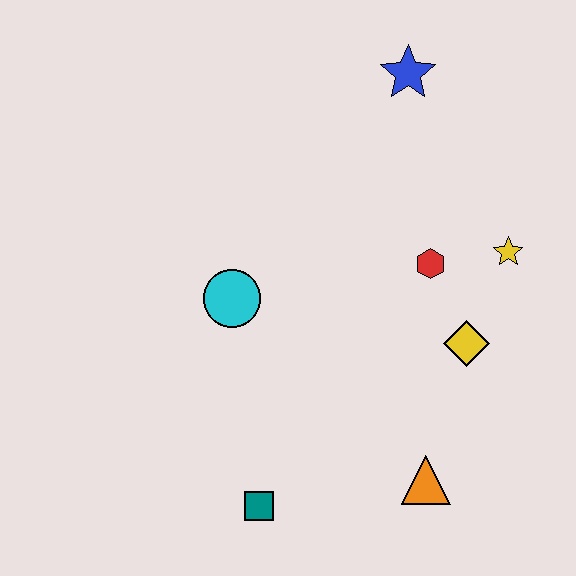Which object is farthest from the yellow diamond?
The blue star is farthest from the yellow diamond.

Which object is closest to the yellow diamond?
The red hexagon is closest to the yellow diamond.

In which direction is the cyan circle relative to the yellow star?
The cyan circle is to the left of the yellow star.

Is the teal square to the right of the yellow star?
No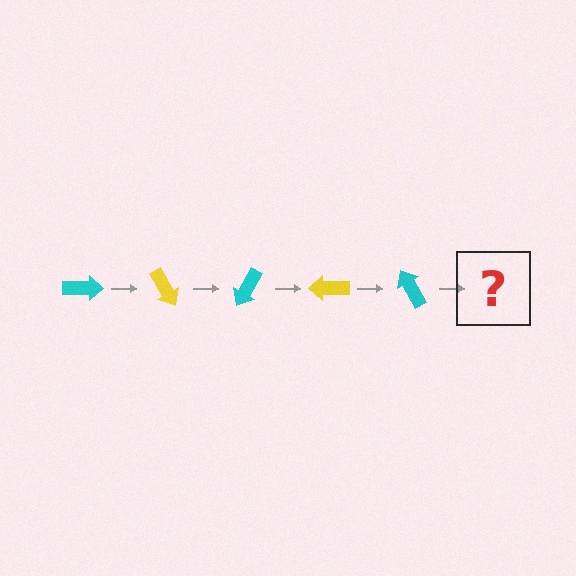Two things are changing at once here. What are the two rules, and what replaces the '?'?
The two rules are that it rotates 60 degrees each step and the color cycles through cyan and yellow. The '?' should be a yellow arrow, rotated 300 degrees from the start.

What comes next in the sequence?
The next element should be a yellow arrow, rotated 300 degrees from the start.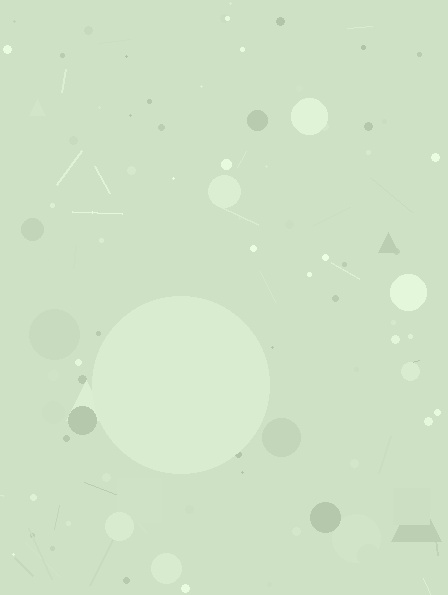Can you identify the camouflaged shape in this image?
The camouflaged shape is a circle.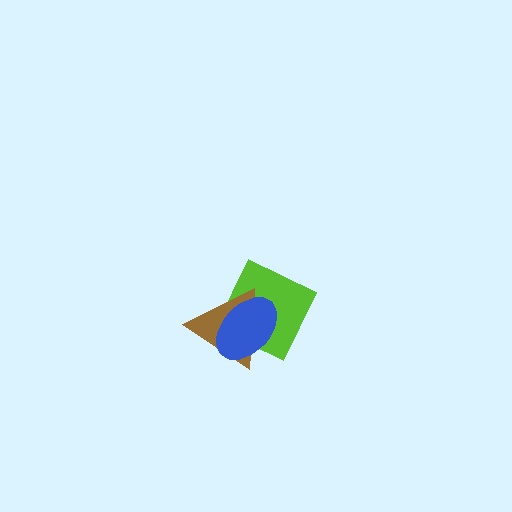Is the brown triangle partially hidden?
Yes, it is partially covered by another shape.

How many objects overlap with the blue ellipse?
2 objects overlap with the blue ellipse.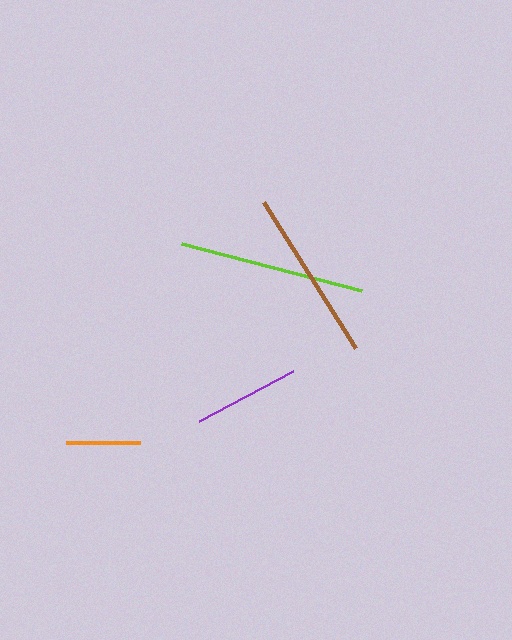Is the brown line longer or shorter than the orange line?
The brown line is longer than the orange line.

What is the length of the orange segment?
The orange segment is approximately 73 pixels long.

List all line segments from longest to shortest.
From longest to shortest: lime, brown, purple, orange.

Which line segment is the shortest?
The orange line is the shortest at approximately 73 pixels.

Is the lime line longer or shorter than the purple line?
The lime line is longer than the purple line.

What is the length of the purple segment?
The purple segment is approximately 106 pixels long.